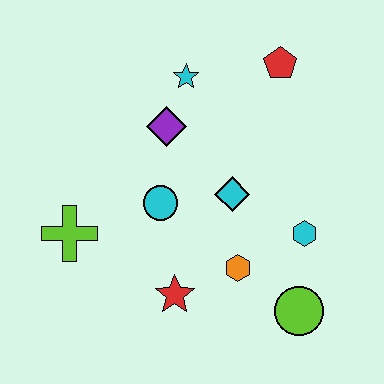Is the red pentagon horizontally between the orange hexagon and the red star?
No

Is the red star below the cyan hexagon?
Yes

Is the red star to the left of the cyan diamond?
Yes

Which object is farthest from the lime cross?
The red pentagon is farthest from the lime cross.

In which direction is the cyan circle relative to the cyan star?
The cyan circle is below the cyan star.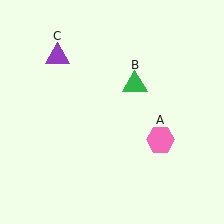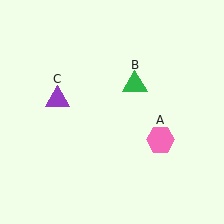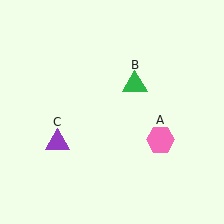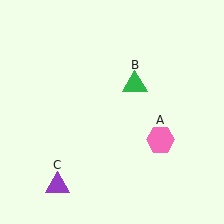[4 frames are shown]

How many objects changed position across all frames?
1 object changed position: purple triangle (object C).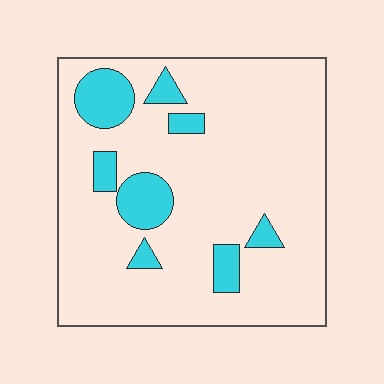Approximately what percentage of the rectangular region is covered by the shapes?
Approximately 15%.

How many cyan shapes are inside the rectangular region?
8.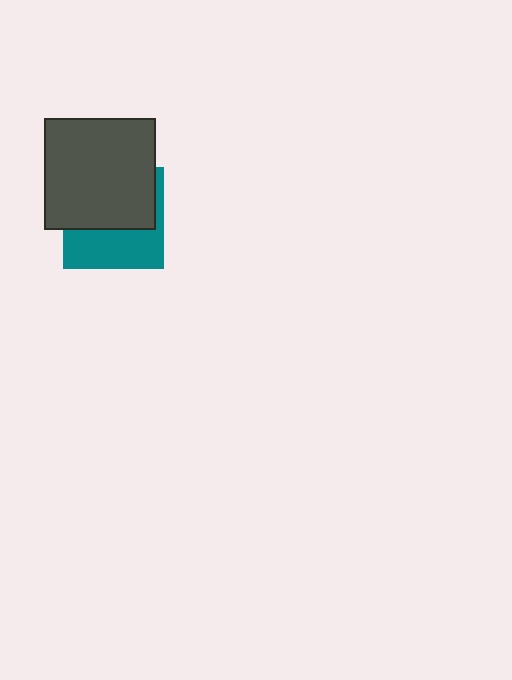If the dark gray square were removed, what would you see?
You would see the complete teal square.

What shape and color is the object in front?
The object in front is a dark gray square.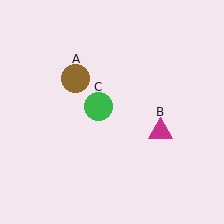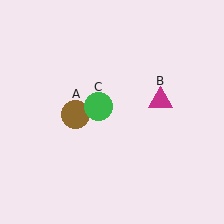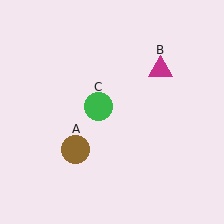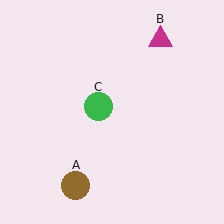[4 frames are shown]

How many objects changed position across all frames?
2 objects changed position: brown circle (object A), magenta triangle (object B).